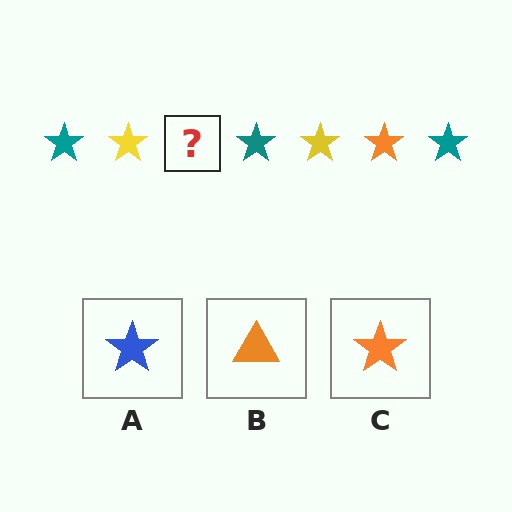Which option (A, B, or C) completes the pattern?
C.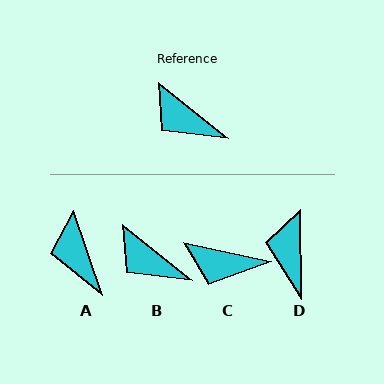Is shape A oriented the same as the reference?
No, it is off by about 33 degrees.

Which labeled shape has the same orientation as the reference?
B.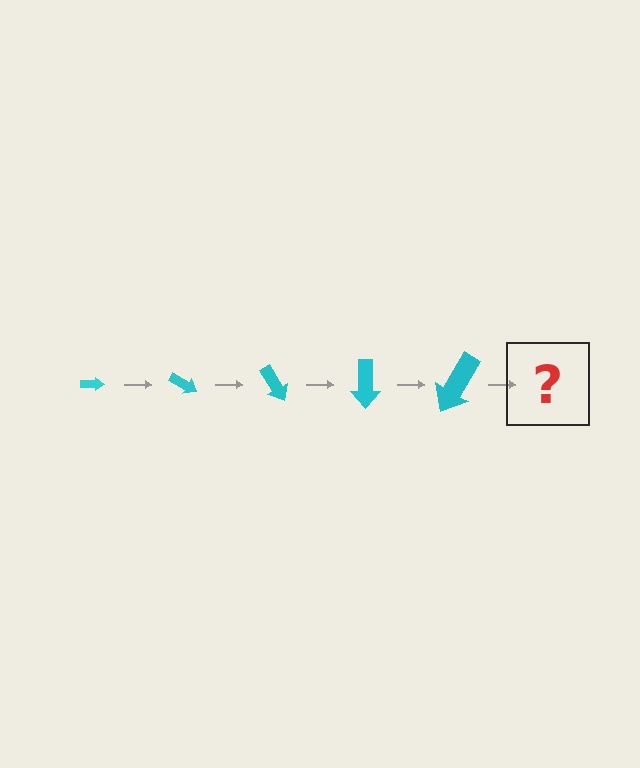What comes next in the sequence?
The next element should be an arrow, larger than the previous one and rotated 150 degrees from the start.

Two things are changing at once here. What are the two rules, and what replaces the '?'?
The two rules are that the arrow grows larger each step and it rotates 30 degrees each step. The '?' should be an arrow, larger than the previous one and rotated 150 degrees from the start.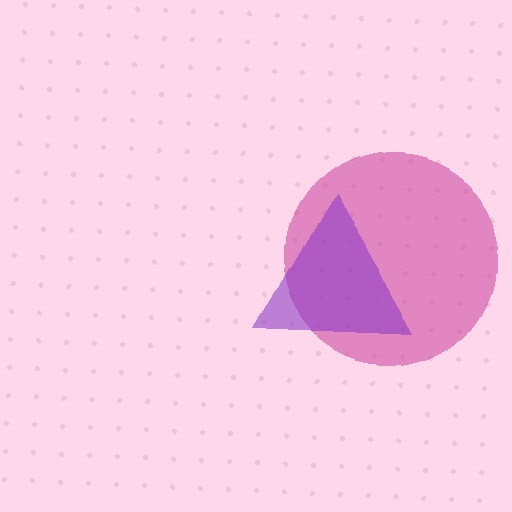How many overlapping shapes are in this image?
There are 2 overlapping shapes in the image.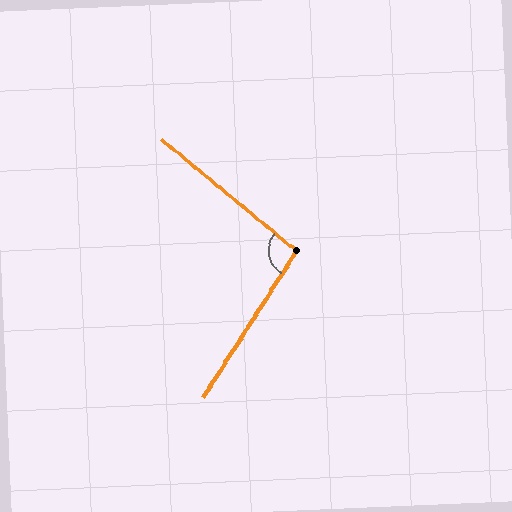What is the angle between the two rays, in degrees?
Approximately 97 degrees.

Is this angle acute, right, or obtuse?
It is obtuse.